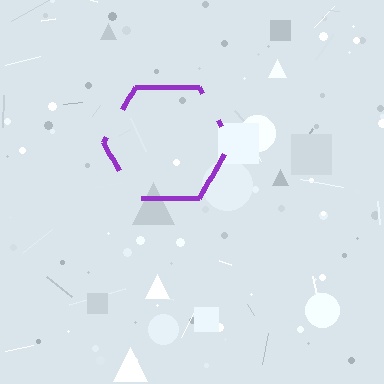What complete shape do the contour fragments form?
The contour fragments form a hexagon.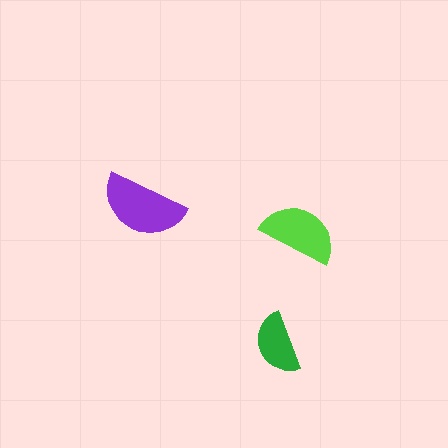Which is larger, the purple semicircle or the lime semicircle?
The purple one.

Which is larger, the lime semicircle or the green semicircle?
The lime one.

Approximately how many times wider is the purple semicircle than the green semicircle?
About 1.5 times wider.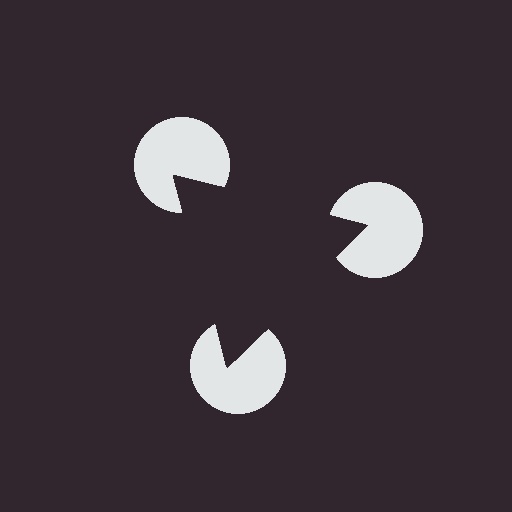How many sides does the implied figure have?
3 sides.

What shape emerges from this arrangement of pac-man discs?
An illusory triangle — its edges are inferred from the aligned wedge cuts in the pac-man discs, not physically drawn.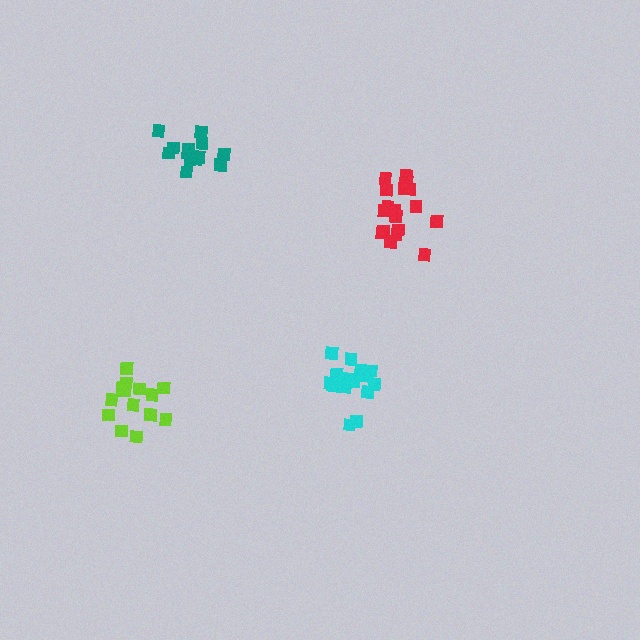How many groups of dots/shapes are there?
There are 4 groups.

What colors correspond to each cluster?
The clusters are colored: teal, cyan, lime, red.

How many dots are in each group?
Group 1: 13 dots, Group 2: 18 dots, Group 3: 14 dots, Group 4: 18 dots (63 total).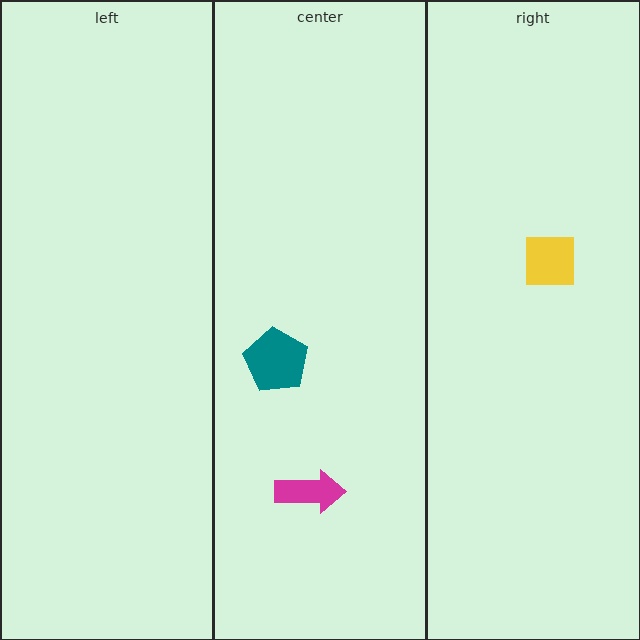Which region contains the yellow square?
The right region.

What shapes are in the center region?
The magenta arrow, the teal pentagon.